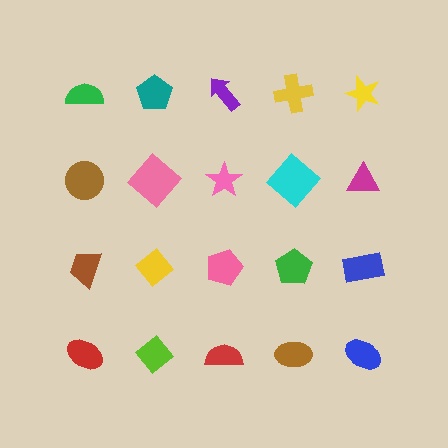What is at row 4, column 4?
A brown ellipse.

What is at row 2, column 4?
A cyan diamond.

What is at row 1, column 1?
A green semicircle.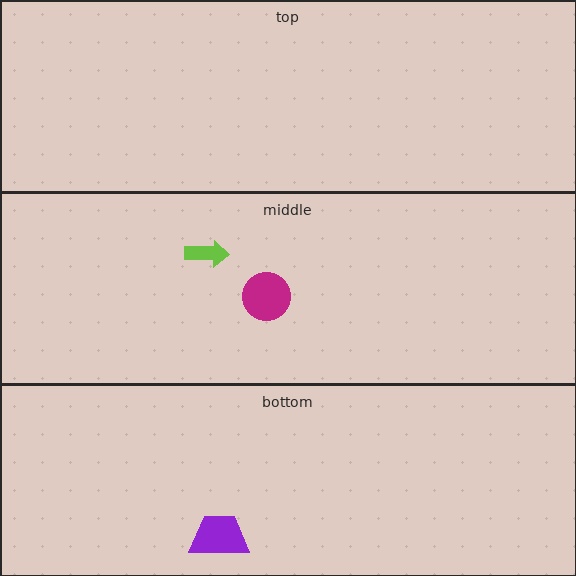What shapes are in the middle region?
The lime arrow, the magenta circle.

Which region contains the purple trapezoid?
The bottom region.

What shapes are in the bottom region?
The purple trapezoid.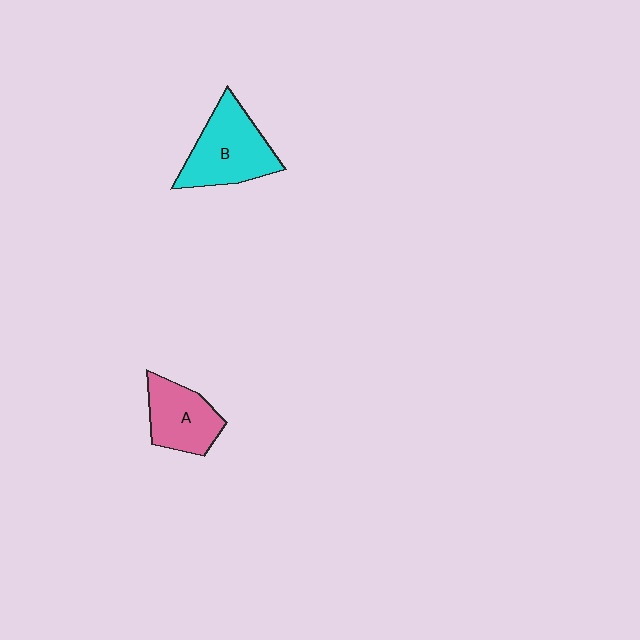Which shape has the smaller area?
Shape A (pink).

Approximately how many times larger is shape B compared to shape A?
Approximately 1.3 times.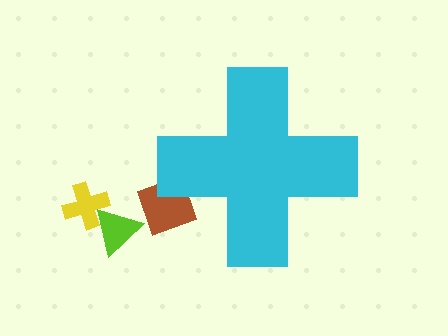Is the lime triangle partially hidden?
No, the lime triangle is fully visible.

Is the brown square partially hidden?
Yes, the brown square is partially hidden behind the cyan cross.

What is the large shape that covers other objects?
A cyan cross.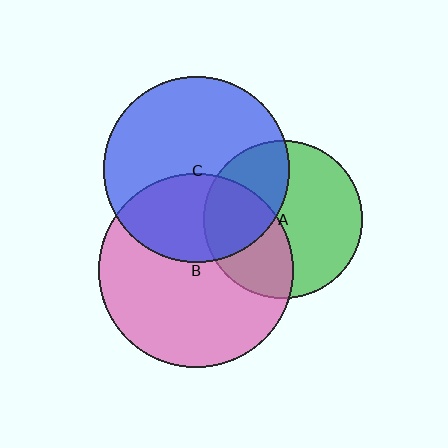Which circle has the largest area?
Circle B (pink).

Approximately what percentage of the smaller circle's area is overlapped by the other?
Approximately 40%.